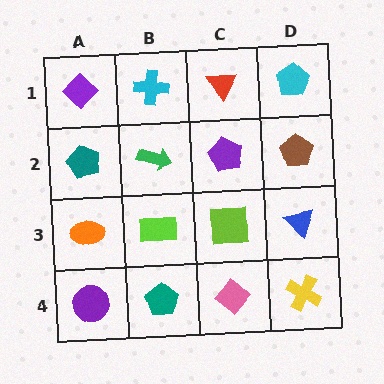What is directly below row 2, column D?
A blue triangle.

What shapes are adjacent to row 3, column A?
A teal pentagon (row 2, column A), a purple circle (row 4, column A), a lime rectangle (row 3, column B).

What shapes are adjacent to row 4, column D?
A blue triangle (row 3, column D), a pink diamond (row 4, column C).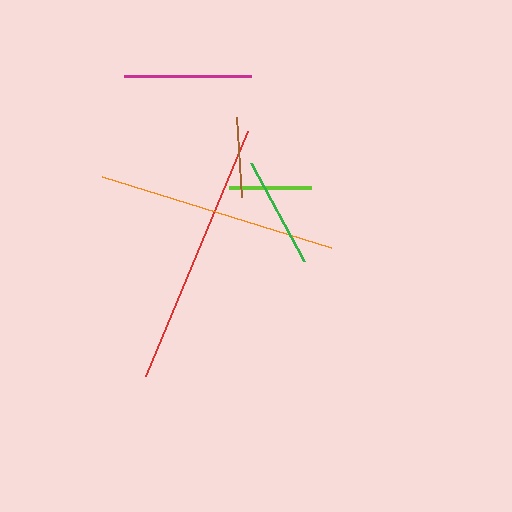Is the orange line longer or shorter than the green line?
The orange line is longer than the green line.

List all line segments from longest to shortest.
From longest to shortest: red, orange, magenta, green, lime, brown.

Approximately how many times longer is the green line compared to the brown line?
The green line is approximately 1.4 times the length of the brown line.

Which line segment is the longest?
The red line is the longest at approximately 265 pixels.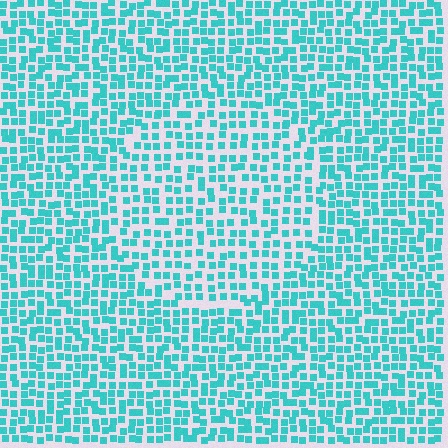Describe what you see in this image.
The image contains small cyan elements arranged at two different densities. A circle-shaped region is visible where the elements are less densely packed than the surrounding area.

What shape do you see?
I see a circle.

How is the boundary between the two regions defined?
The boundary is defined by a change in element density (approximately 1.4x ratio). All elements are the same color, size, and shape.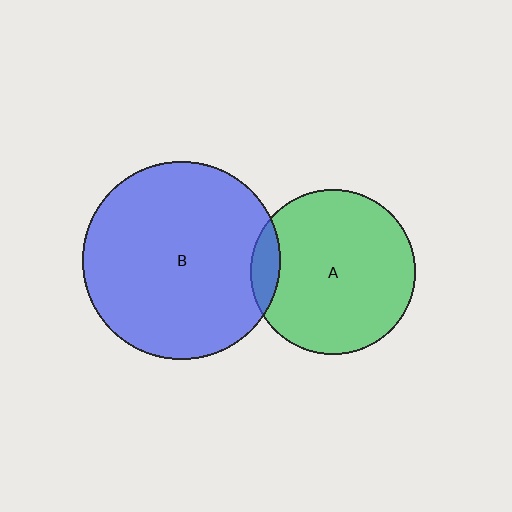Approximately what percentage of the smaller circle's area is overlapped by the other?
Approximately 10%.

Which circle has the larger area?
Circle B (blue).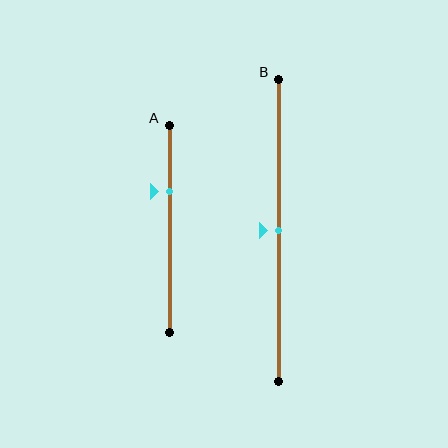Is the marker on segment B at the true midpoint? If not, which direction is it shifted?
Yes, the marker on segment B is at the true midpoint.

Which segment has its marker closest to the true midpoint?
Segment B has its marker closest to the true midpoint.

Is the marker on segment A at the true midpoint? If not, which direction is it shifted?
No, the marker on segment A is shifted upward by about 18% of the segment length.